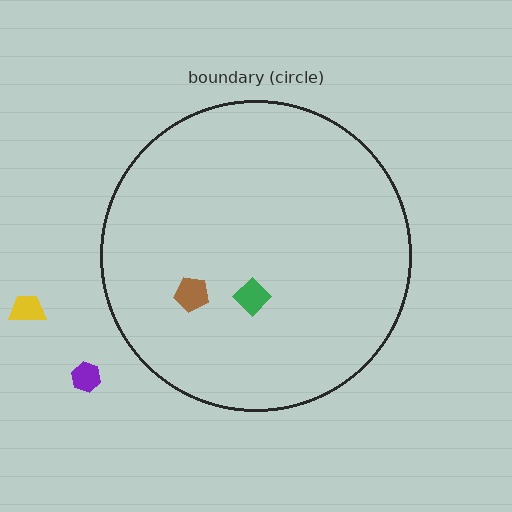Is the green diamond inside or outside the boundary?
Inside.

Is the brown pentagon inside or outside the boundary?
Inside.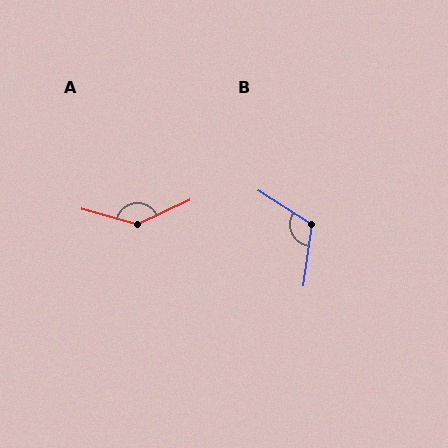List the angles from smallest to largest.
B (115°), A (140°).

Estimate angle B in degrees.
Approximately 115 degrees.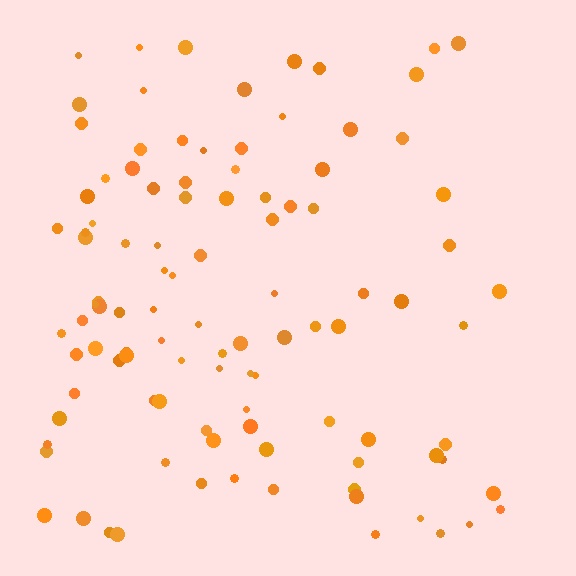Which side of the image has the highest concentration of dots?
The left.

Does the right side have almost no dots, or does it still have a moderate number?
Still a moderate number, just noticeably fewer than the left.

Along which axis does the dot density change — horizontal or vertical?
Horizontal.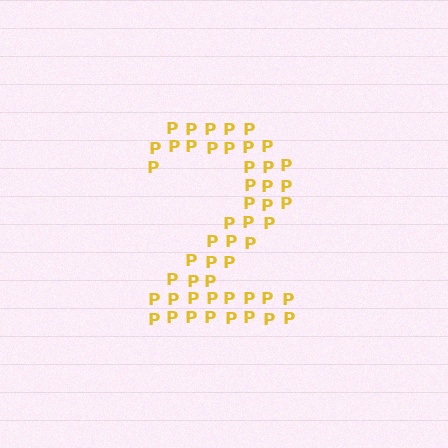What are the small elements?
The small elements are letter P's.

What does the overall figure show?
The overall figure shows the digit 2.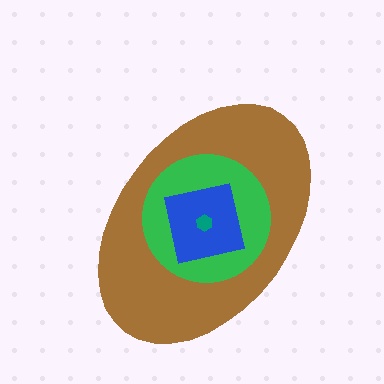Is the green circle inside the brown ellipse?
Yes.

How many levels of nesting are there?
4.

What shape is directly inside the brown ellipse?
The green circle.